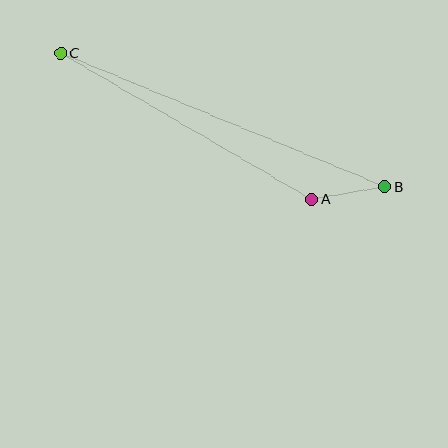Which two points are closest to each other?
Points A and B are closest to each other.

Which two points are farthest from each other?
Points B and C are farthest from each other.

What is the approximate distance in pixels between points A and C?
The distance between A and C is approximately 291 pixels.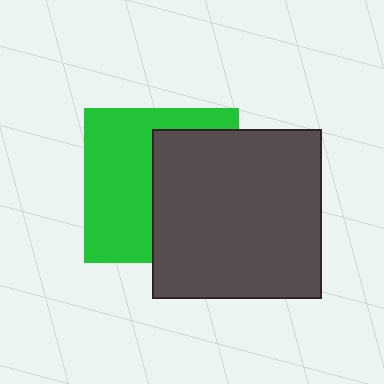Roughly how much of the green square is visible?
About half of it is visible (roughly 52%).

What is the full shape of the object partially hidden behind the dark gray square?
The partially hidden object is a green square.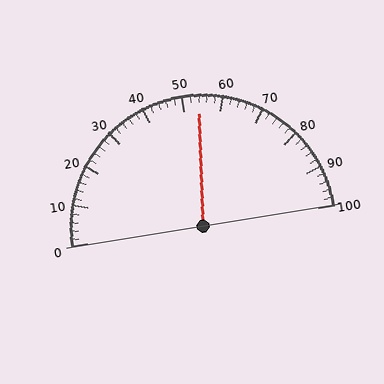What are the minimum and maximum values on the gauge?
The gauge ranges from 0 to 100.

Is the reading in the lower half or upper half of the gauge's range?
The reading is in the upper half of the range (0 to 100).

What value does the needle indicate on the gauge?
The needle indicates approximately 54.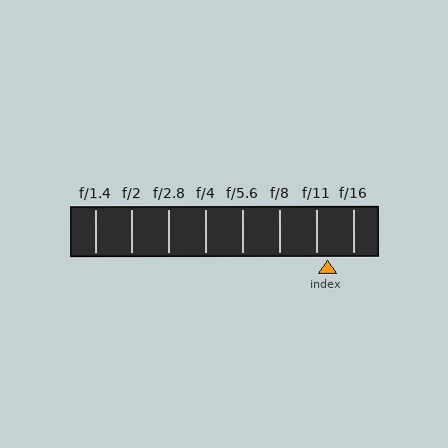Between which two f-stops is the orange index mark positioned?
The index mark is between f/11 and f/16.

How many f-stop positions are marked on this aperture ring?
There are 8 f-stop positions marked.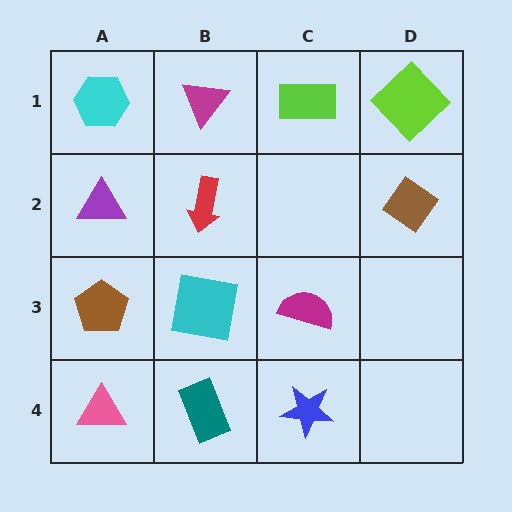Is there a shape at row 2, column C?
No, that cell is empty.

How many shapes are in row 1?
4 shapes.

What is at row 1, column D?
A lime diamond.